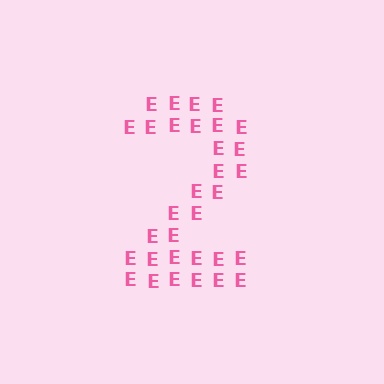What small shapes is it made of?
It is made of small letter E's.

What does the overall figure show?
The overall figure shows the digit 2.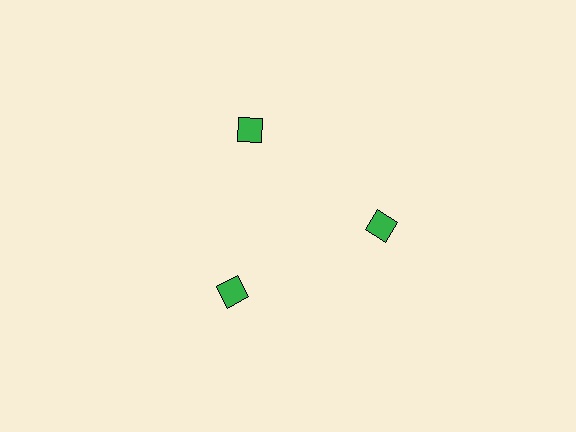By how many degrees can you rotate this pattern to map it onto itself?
The pattern maps onto itself every 120 degrees of rotation.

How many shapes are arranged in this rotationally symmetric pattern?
There are 3 shapes, arranged in 3 groups of 1.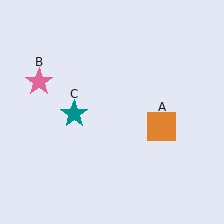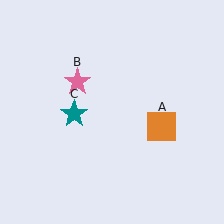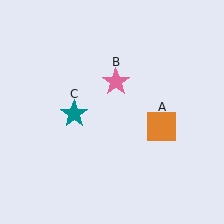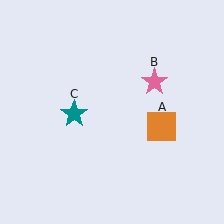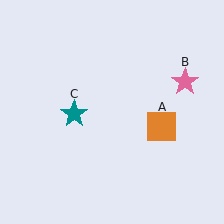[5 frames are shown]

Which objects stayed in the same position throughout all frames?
Orange square (object A) and teal star (object C) remained stationary.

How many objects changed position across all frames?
1 object changed position: pink star (object B).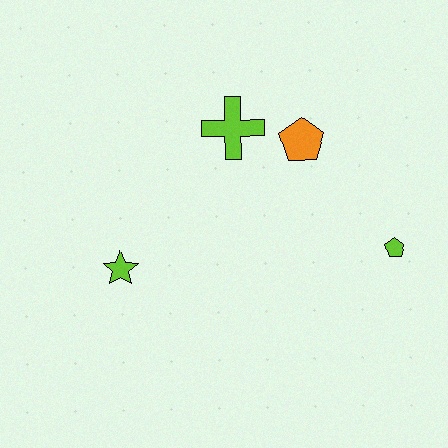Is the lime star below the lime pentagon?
Yes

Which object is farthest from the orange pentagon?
The lime star is farthest from the orange pentagon.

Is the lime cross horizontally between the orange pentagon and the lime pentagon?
No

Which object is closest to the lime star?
The lime cross is closest to the lime star.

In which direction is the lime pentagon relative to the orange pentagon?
The lime pentagon is below the orange pentagon.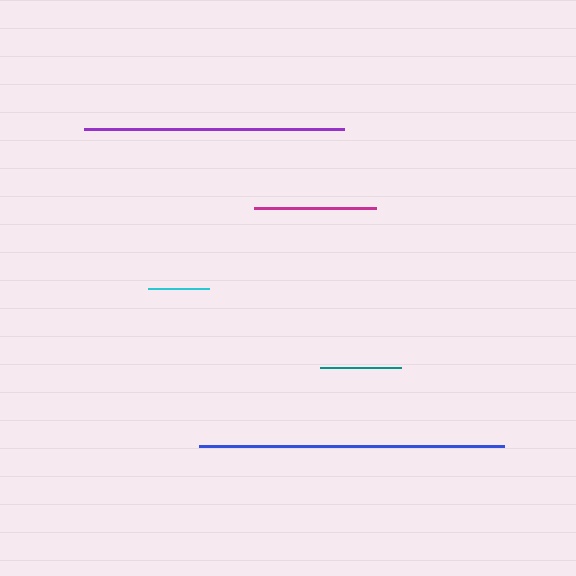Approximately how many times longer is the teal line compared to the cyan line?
The teal line is approximately 1.3 times the length of the cyan line.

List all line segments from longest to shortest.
From longest to shortest: blue, purple, magenta, teal, cyan.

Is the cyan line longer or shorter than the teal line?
The teal line is longer than the cyan line.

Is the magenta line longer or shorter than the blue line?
The blue line is longer than the magenta line.